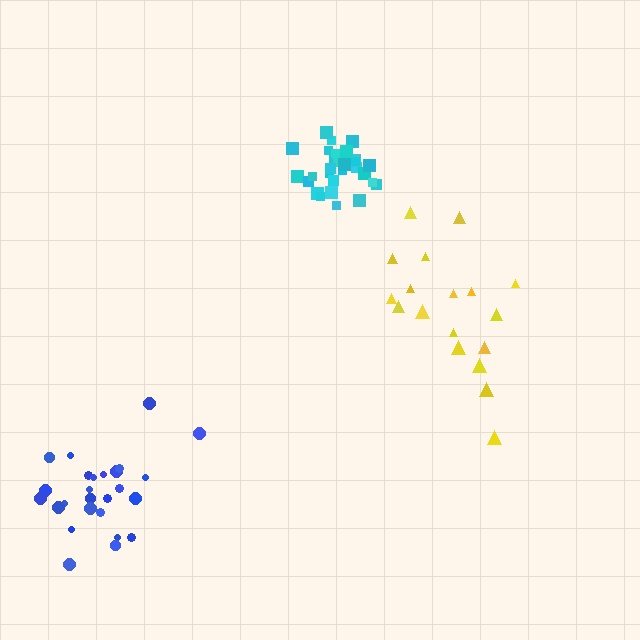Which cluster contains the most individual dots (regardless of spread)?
Cyan (29).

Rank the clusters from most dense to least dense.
cyan, blue, yellow.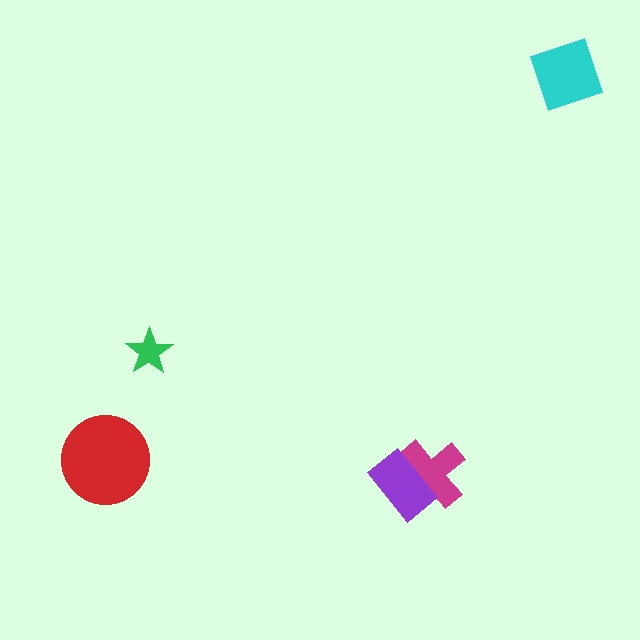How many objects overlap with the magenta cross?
1 object overlaps with the magenta cross.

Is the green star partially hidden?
No, no other shape covers it.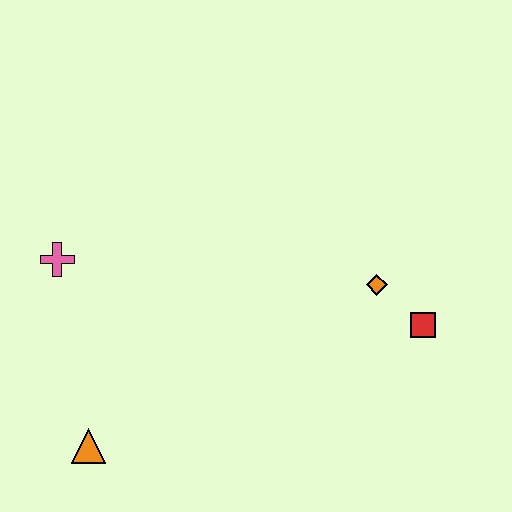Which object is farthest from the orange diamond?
The orange triangle is farthest from the orange diamond.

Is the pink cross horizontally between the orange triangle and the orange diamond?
No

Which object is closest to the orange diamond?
The red square is closest to the orange diamond.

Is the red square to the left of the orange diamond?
No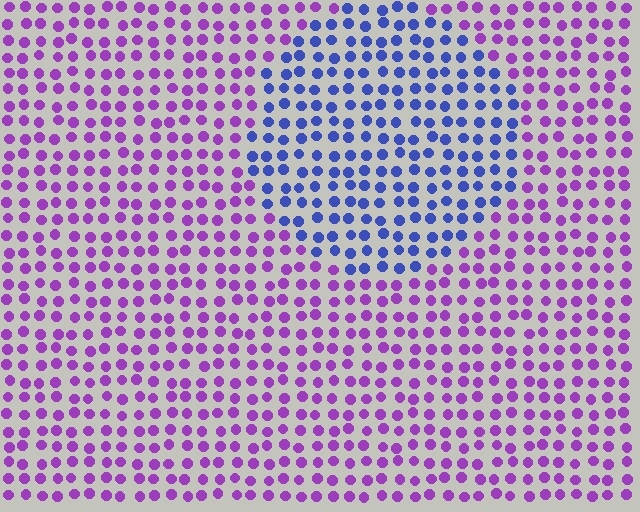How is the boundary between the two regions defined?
The boundary is defined purely by a slight shift in hue (about 54 degrees). Spacing, size, and orientation are identical on both sides.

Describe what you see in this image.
The image is filled with small purple elements in a uniform arrangement. A circle-shaped region is visible where the elements are tinted to a slightly different hue, forming a subtle color boundary.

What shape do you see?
I see a circle.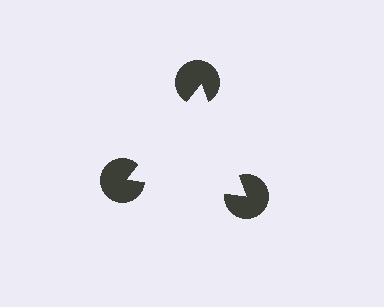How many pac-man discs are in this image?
There are 3 — one at each vertex of the illusory triangle.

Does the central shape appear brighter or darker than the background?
It typically appears slightly brighter than the background, even though no actual brightness change is drawn.